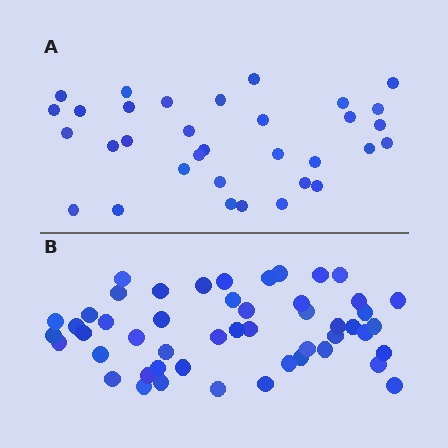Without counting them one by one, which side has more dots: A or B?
Region B (the bottom region) has more dots.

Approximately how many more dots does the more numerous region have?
Region B has approximately 15 more dots than region A.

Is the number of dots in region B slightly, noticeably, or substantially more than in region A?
Region B has substantially more. The ratio is roughly 1.5 to 1.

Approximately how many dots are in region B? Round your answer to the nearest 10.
About 50 dots.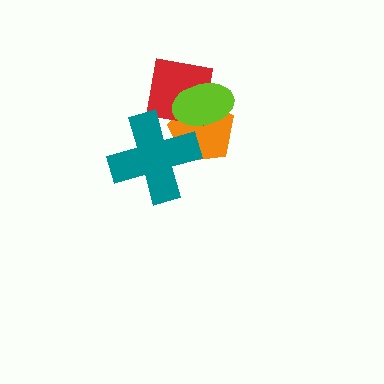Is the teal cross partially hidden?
No, no other shape covers it.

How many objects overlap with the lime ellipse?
2 objects overlap with the lime ellipse.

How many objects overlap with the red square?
3 objects overlap with the red square.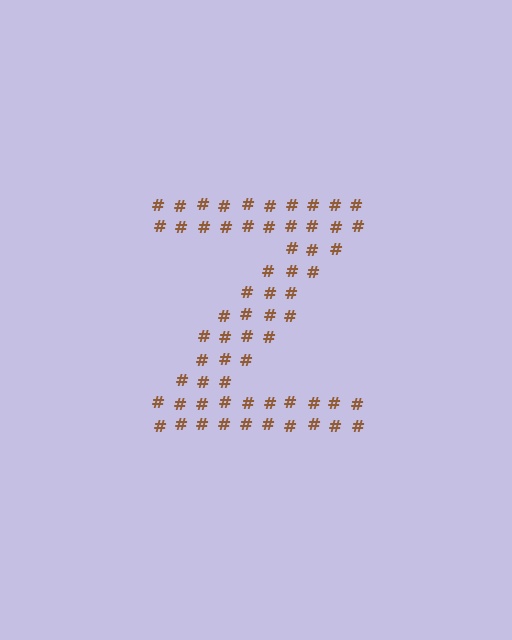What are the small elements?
The small elements are hash symbols.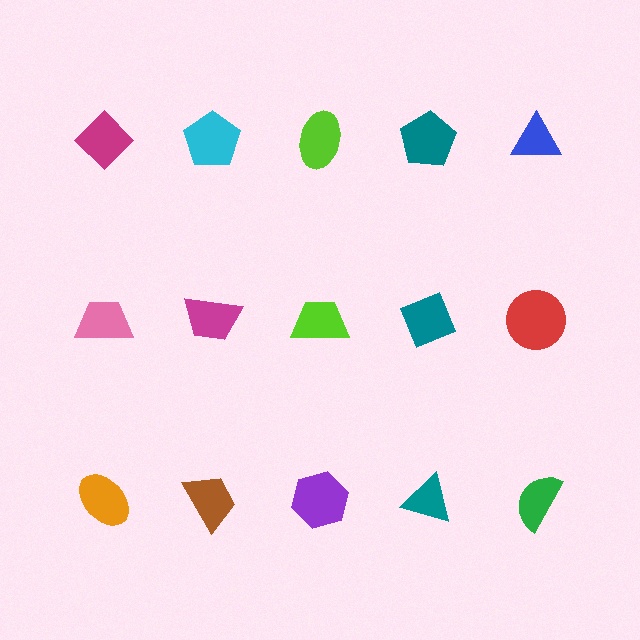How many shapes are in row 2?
5 shapes.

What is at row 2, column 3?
A lime trapezoid.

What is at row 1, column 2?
A cyan pentagon.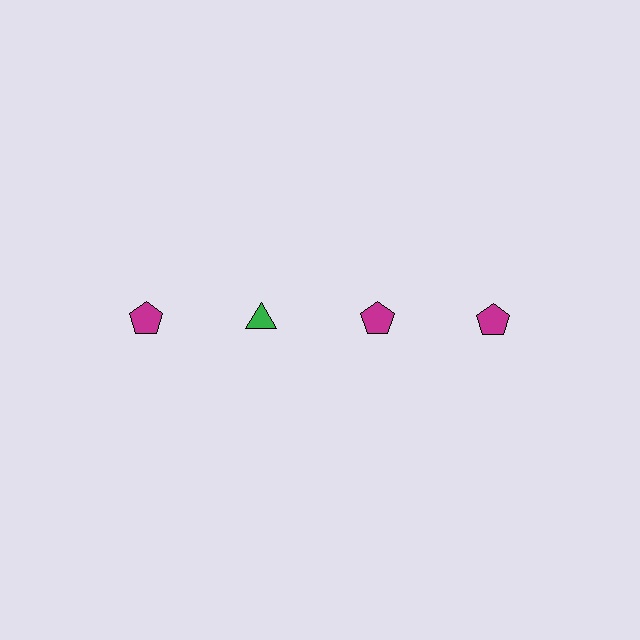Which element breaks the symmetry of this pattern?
The green triangle in the top row, second from left column breaks the symmetry. All other shapes are magenta pentagons.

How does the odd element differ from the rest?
It differs in both color (green instead of magenta) and shape (triangle instead of pentagon).